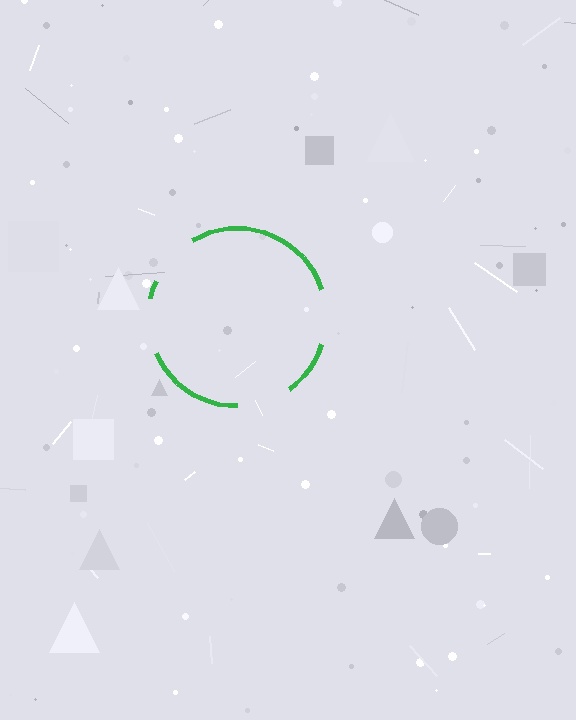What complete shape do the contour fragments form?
The contour fragments form a circle.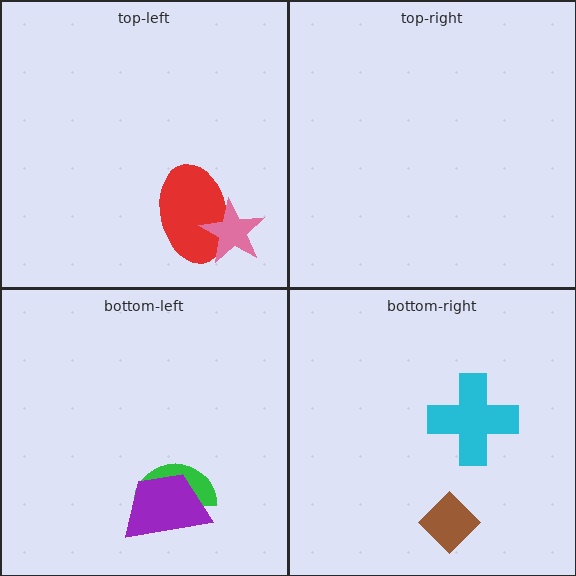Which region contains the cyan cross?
The bottom-right region.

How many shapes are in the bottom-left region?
2.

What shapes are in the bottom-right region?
The cyan cross, the brown diamond.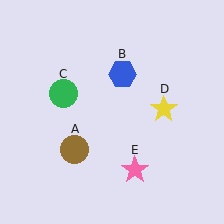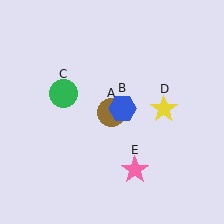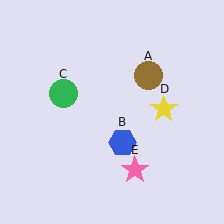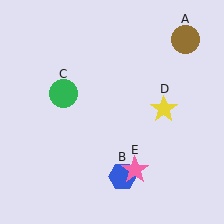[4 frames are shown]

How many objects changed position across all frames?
2 objects changed position: brown circle (object A), blue hexagon (object B).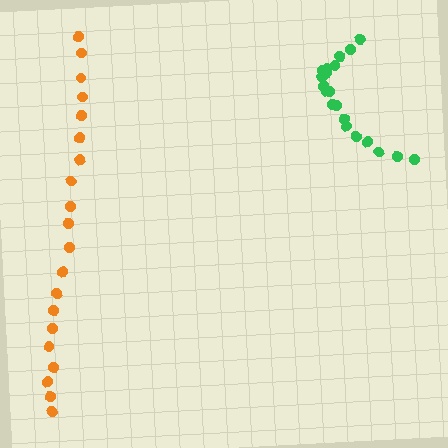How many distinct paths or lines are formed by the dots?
There are 2 distinct paths.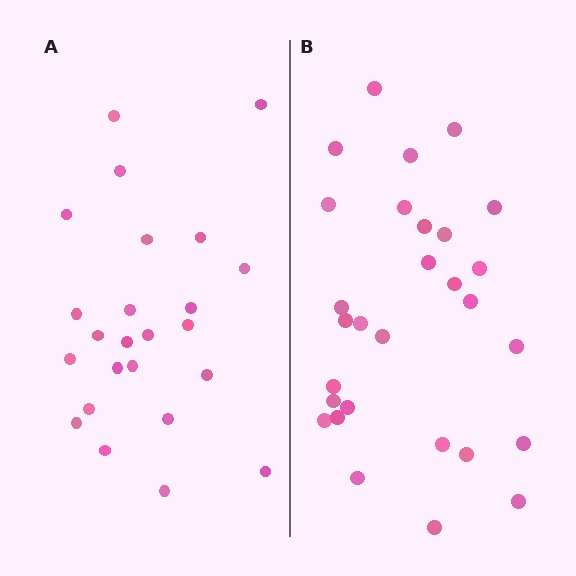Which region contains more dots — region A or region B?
Region B (the right region) has more dots.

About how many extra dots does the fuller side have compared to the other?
Region B has about 5 more dots than region A.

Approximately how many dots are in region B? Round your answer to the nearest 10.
About 30 dots. (The exact count is 29, which rounds to 30.)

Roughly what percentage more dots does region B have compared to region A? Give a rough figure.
About 20% more.